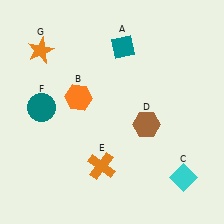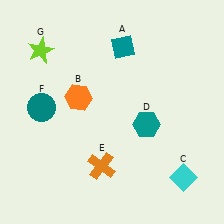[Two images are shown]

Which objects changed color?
D changed from brown to teal. G changed from orange to lime.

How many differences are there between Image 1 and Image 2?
There are 2 differences between the two images.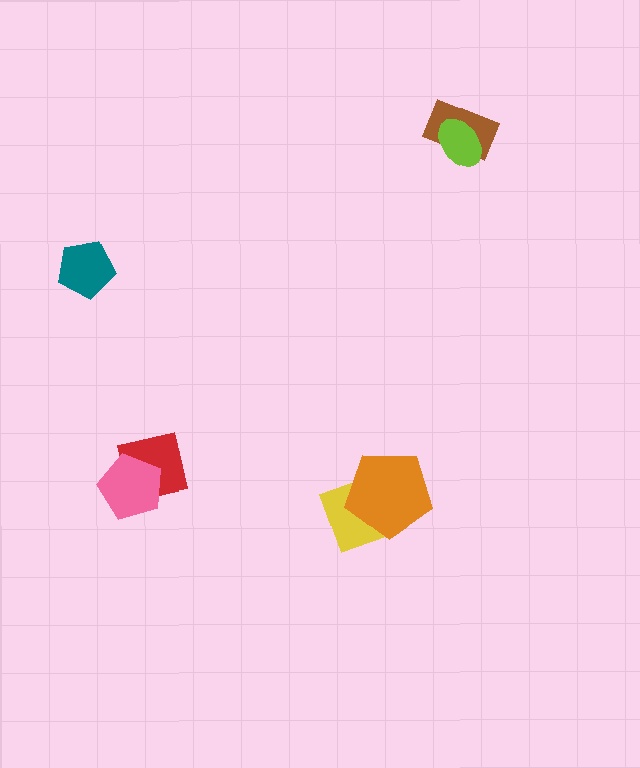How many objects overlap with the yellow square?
1 object overlaps with the yellow square.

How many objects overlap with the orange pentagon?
1 object overlaps with the orange pentagon.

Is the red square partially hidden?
Yes, it is partially covered by another shape.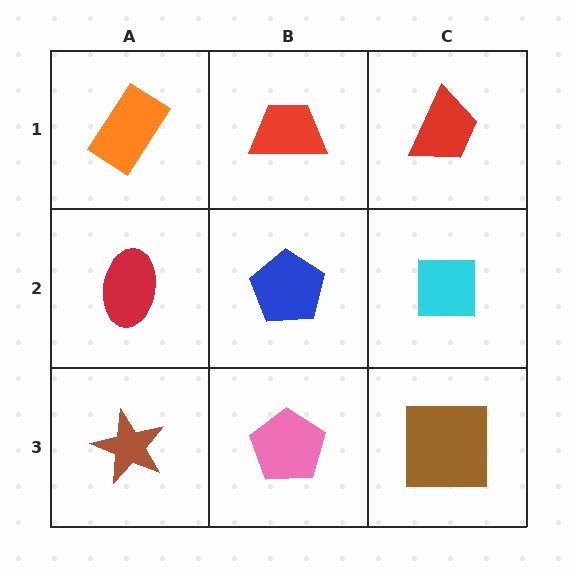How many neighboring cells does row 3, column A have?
2.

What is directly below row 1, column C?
A cyan square.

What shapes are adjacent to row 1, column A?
A red ellipse (row 2, column A), a red trapezoid (row 1, column B).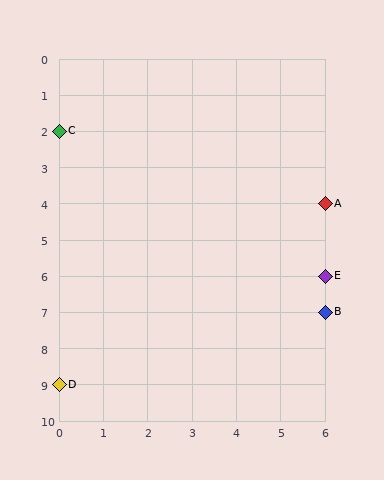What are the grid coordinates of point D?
Point D is at grid coordinates (0, 9).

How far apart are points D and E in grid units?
Points D and E are 6 columns and 3 rows apart (about 6.7 grid units diagonally).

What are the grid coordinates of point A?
Point A is at grid coordinates (6, 4).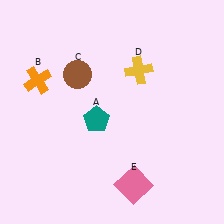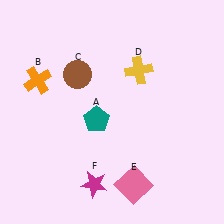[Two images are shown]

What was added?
A magenta star (F) was added in Image 2.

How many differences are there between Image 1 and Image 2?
There is 1 difference between the two images.